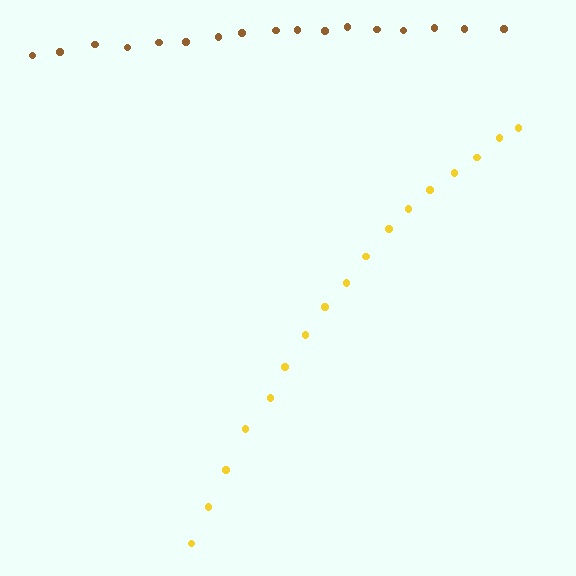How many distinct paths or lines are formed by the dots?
There are 2 distinct paths.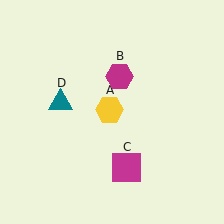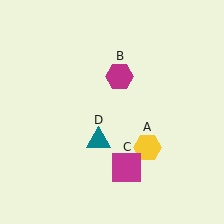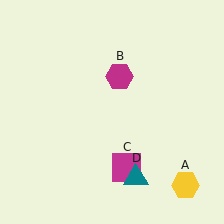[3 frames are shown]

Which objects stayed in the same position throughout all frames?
Magenta hexagon (object B) and magenta square (object C) remained stationary.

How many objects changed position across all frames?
2 objects changed position: yellow hexagon (object A), teal triangle (object D).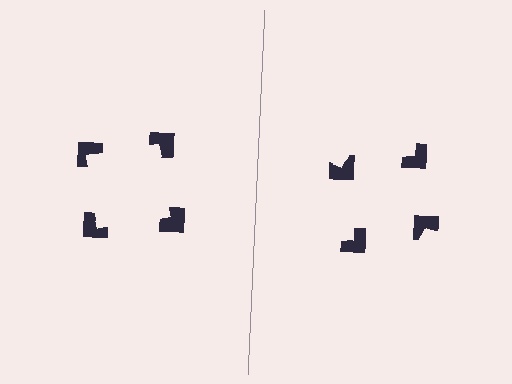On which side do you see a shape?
An illusory square appears on the left side. On the right side the wedge cuts are rotated, so no coherent shape forms.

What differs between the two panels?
The notched squares are positioned identically on both sides; only the wedge orientations differ. On the left they align to a square; on the right they are misaligned.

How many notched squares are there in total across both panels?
8 — 4 on each side.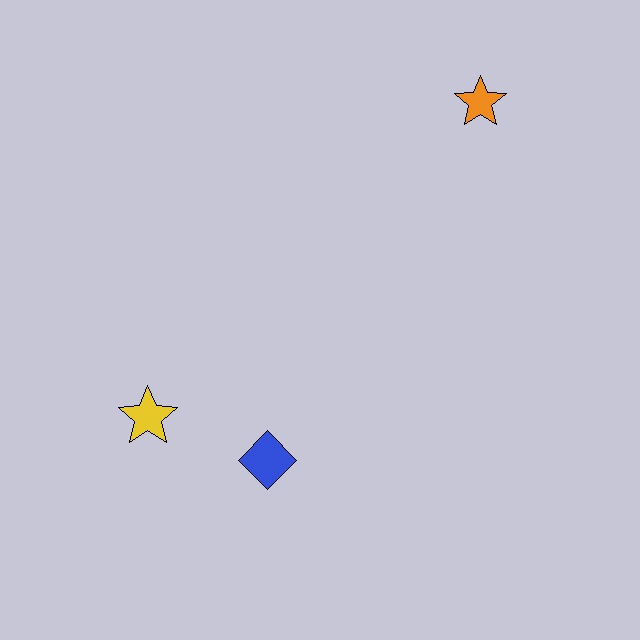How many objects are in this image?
There are 3 objects.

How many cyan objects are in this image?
There are no cyan objects.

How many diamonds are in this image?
There is 1 diamond.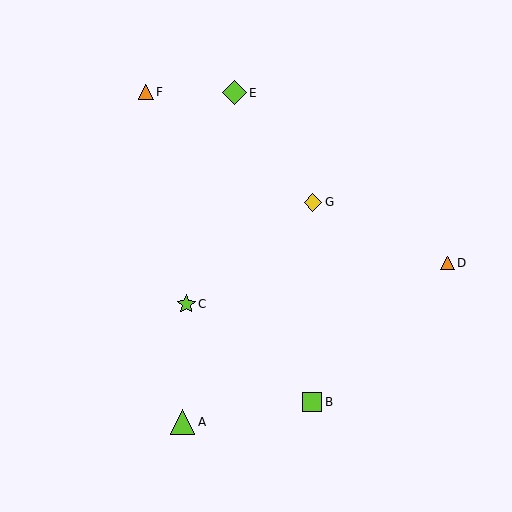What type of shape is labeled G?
Shape G is a yellow diamond.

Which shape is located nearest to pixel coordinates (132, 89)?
The orange triangle (labeled F) at (146, 92) is nearest to that location.